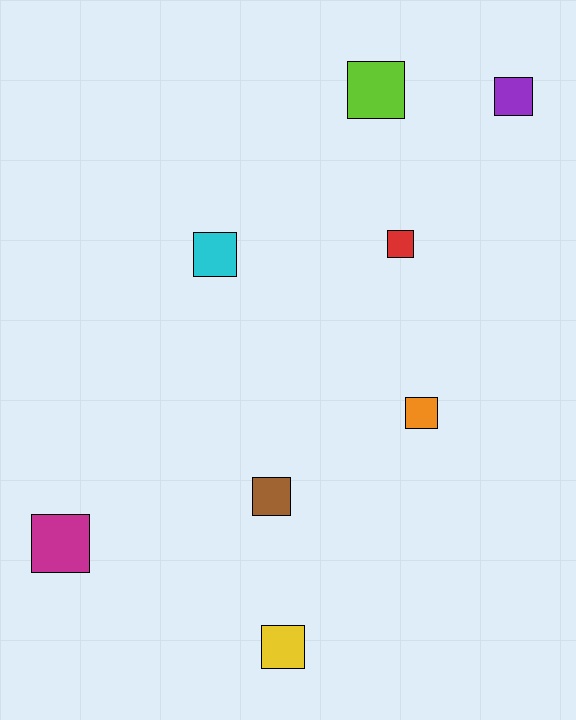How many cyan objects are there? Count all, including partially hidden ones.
There is 1 cyan object.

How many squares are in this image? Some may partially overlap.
There are 8 squares.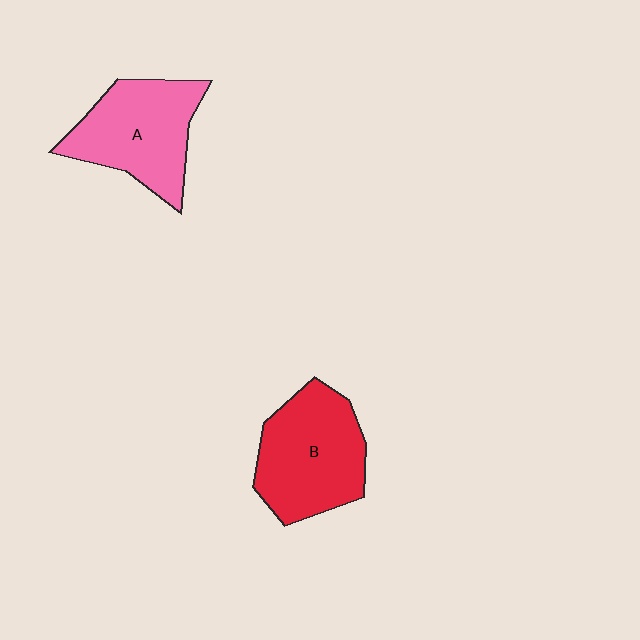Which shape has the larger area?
Shape B (red).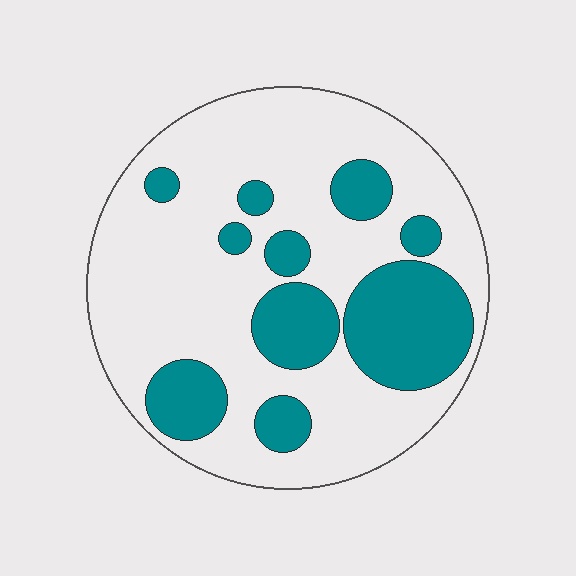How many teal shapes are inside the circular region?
10.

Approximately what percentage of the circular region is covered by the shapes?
Approximately 30%.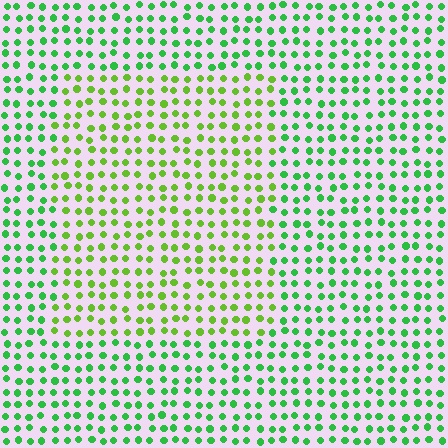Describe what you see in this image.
The image is filled with small green elements in a uniform arrangement. A rectangle-shaped region is visible where the elements are tinted to a slightly different hue, forming a subtle color boundary.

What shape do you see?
I see a rectangle.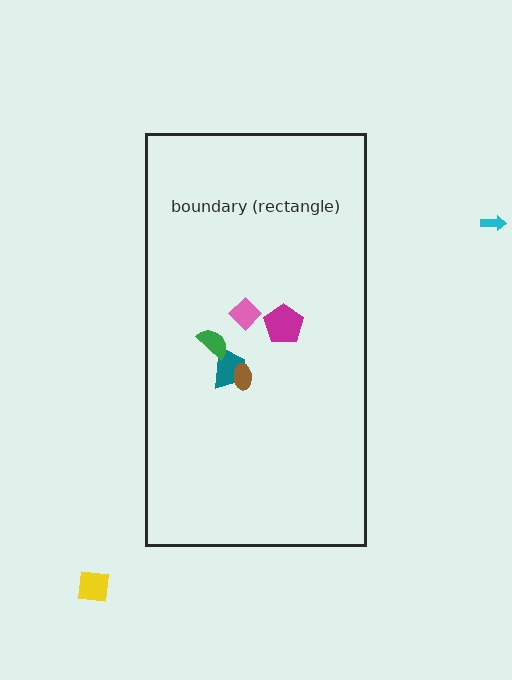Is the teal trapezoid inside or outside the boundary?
Inside.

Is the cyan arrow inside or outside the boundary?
Outside.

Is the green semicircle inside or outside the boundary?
Inside.